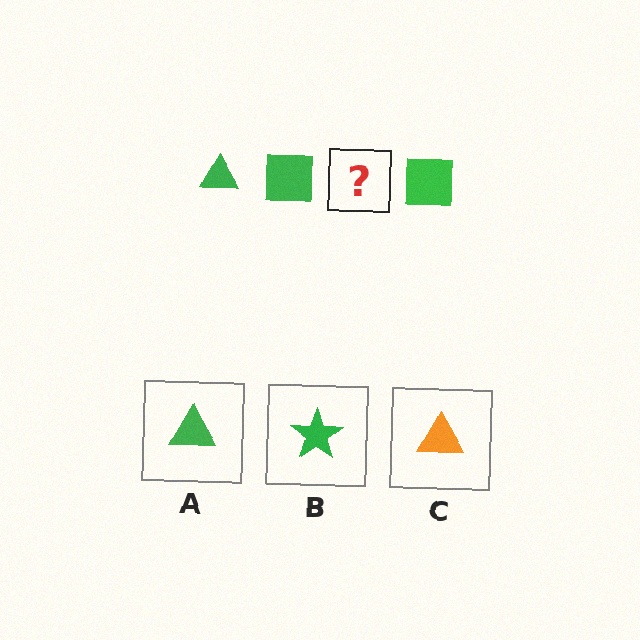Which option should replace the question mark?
Option A.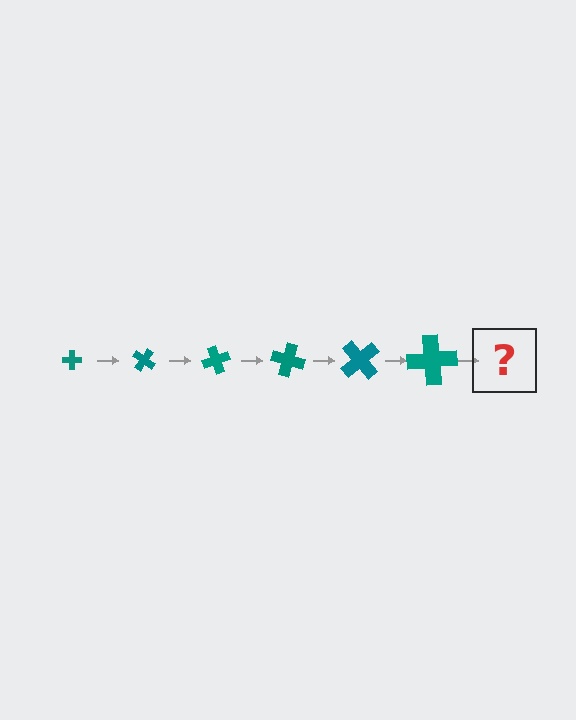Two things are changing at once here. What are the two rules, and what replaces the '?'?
The two rules are that the cross grows larger each step and it rotates 35 degrees each step. The '?' should be a cross, larger than the previous one and rotated 210 degrees from the start.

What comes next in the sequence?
The next element should be a cross, larger than the previous one and rotated 210 degrees from the start.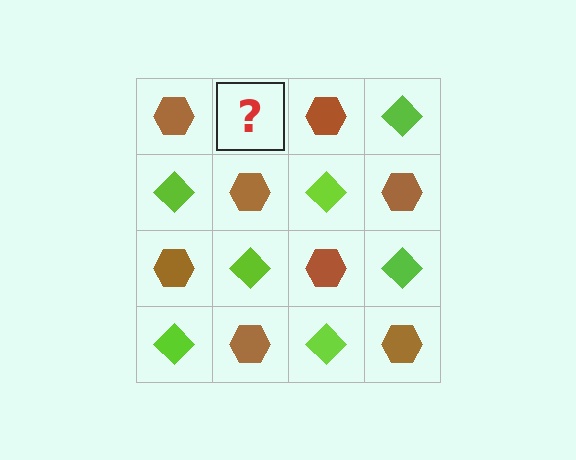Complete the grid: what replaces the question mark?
The question mark should be replaced with a lime diamond.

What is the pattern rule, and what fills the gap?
The rule is that it alternates brown hexagon and lime diamond in a checkerboard pattern. The gap should be filled with a lime diamond.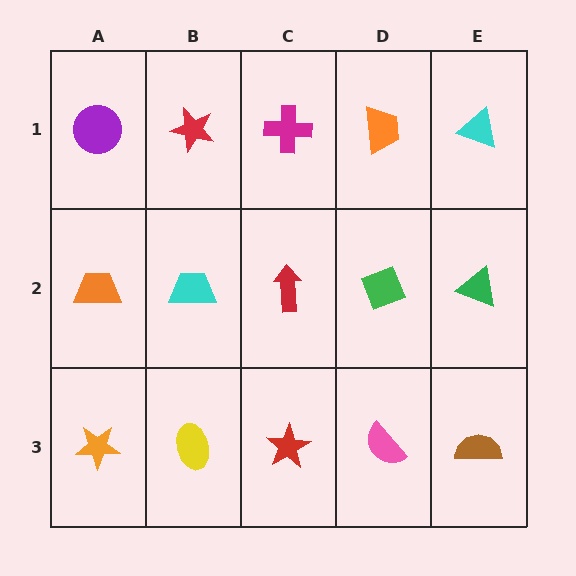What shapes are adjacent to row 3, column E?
A green triangle (row 2, column E), a pink semicircle (row 3, column D).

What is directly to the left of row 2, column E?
A green diamond.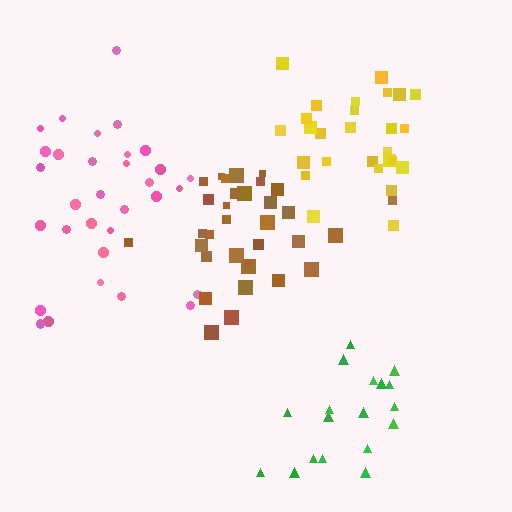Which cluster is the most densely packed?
Yellow.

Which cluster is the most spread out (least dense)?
Green.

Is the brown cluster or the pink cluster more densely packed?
Brown.